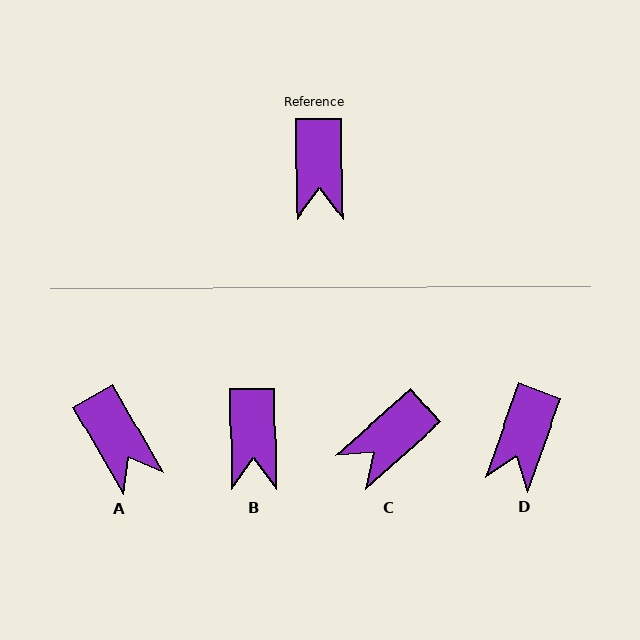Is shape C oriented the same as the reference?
No, it is off by about 49 degrees.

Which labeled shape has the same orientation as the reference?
B.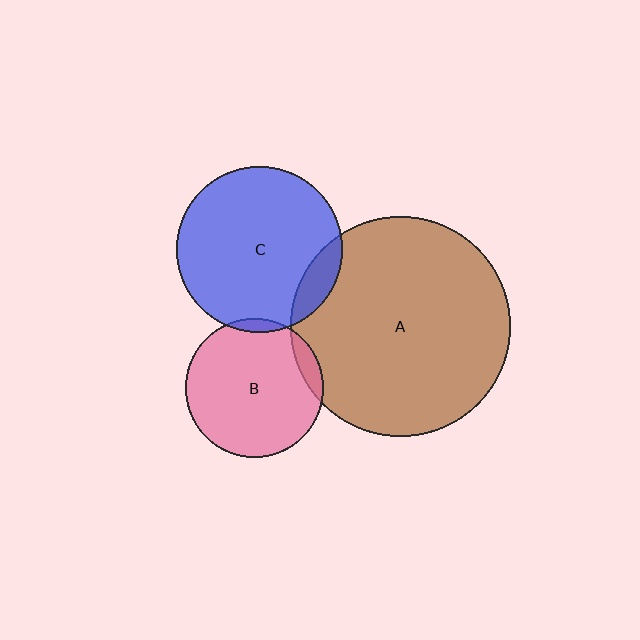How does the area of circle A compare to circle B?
Approximately 2.5 times.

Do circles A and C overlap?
Yes.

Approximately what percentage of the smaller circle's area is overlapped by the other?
Approximately 10%.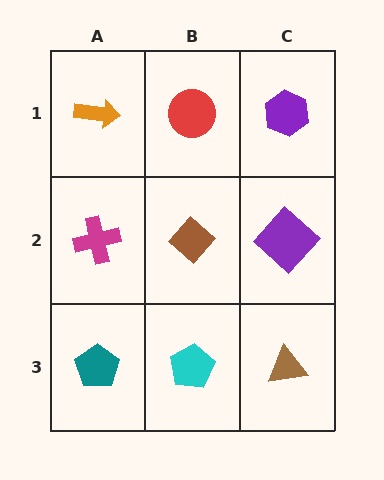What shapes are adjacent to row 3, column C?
A purple diamond (row 2, column C), a cyan pentagon (row 3, column B).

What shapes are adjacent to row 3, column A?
A magenta cross (row 2, column A), a cyan pentagon (row 3, column B).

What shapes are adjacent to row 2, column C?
A purple hexagon (row 1, column C), a brown triangle (row 3, column C), a brown diamond (row 2, column B).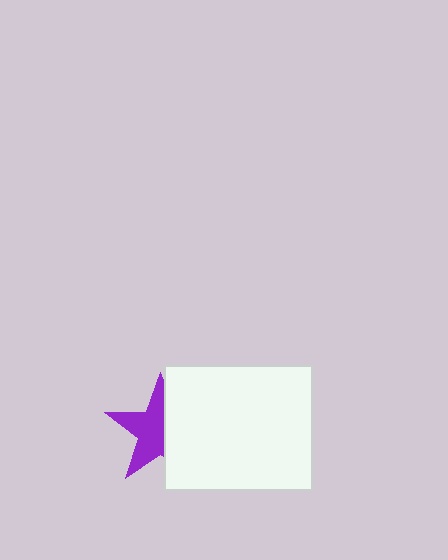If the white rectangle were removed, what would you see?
You would see the complete purple star.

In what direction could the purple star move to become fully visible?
The purple star could move left. That would shift it out from behind the white rectangle entirely.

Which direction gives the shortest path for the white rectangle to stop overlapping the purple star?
Moving right gives the shortest separation.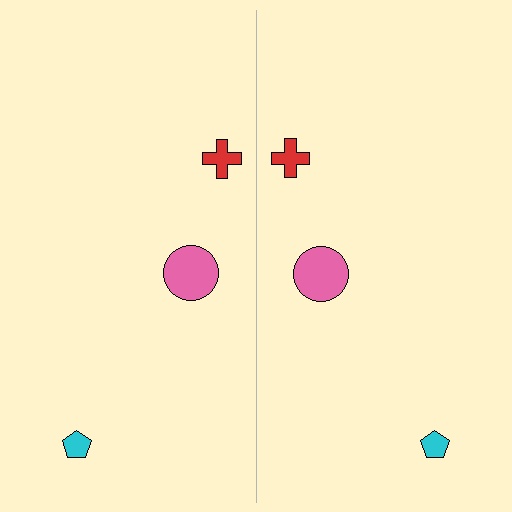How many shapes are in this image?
There are 6 shapes in this image.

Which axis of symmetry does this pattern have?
The pattern has a vertical axis of symmetry running through the center of the image.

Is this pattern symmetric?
Yes, this pattern has bilateral (reflection) symmetry.